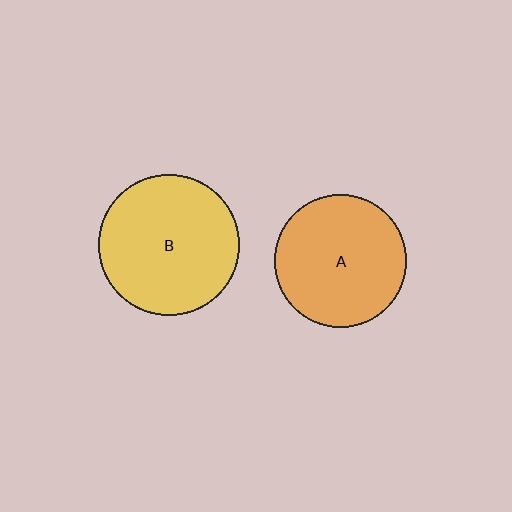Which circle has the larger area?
Circle B (yellow).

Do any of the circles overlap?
No, none of the circles overlap.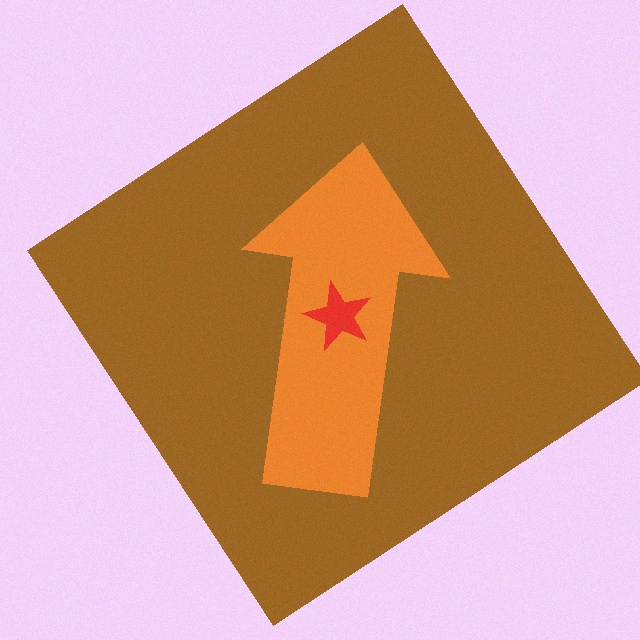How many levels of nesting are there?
3.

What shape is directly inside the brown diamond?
The orange arrow.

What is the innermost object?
The red star.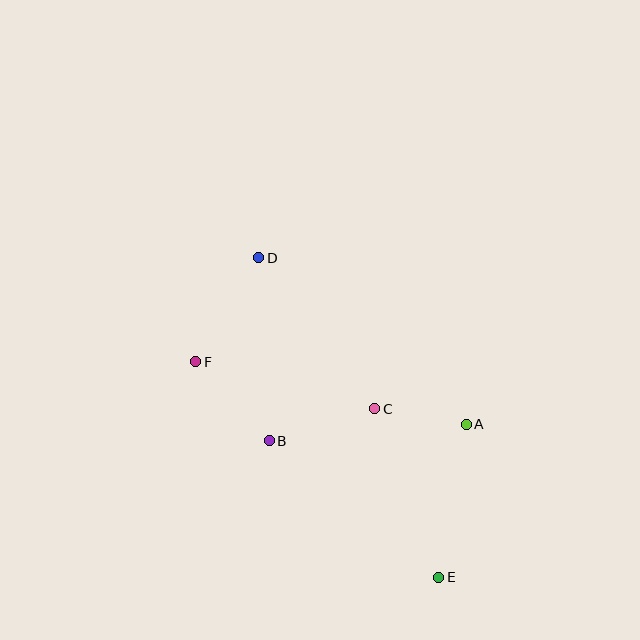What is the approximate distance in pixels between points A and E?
The distance between A and E is approximately 156 pixels.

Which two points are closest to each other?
Points A and C are closest to each other.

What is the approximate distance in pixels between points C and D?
The distance between C and D is approximately 191 pixels.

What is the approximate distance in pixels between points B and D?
The distance between B and D is approximately 183 pixels.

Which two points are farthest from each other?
Points D and E are farthest from each other.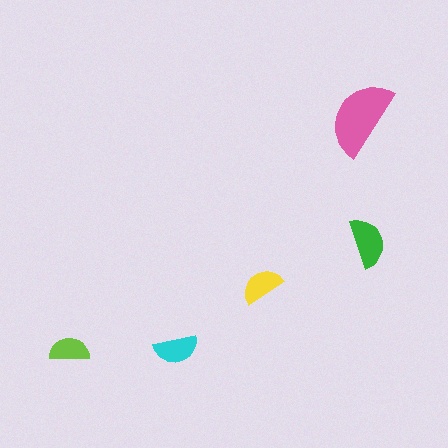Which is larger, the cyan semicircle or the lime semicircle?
The cyan one.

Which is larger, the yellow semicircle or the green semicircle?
The green one.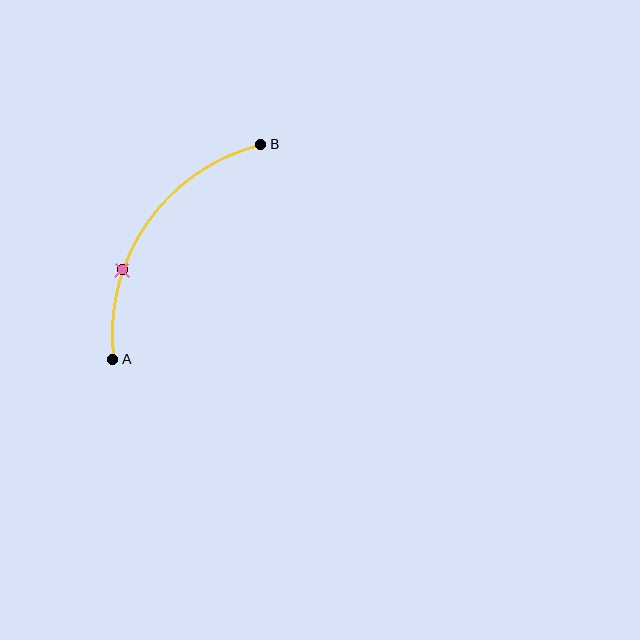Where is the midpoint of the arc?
The arc midpoint is the point on the curve farthest from the straight line joining A and B. It sits above and to the left of that line.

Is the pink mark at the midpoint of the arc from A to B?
No. The pink mark lies on the arc but is closer to endpoint A. The arc midpoint would be at the point on the curve equidistant along the arc from both A and B.